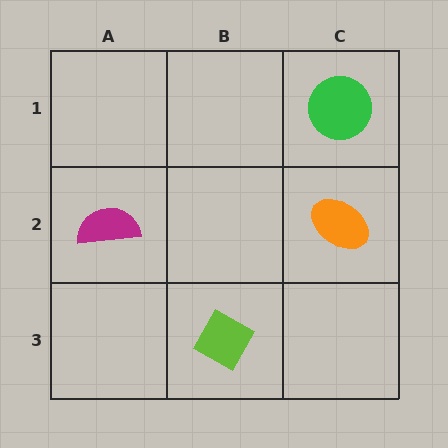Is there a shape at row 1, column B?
No, that cell is empty.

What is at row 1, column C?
A green circle.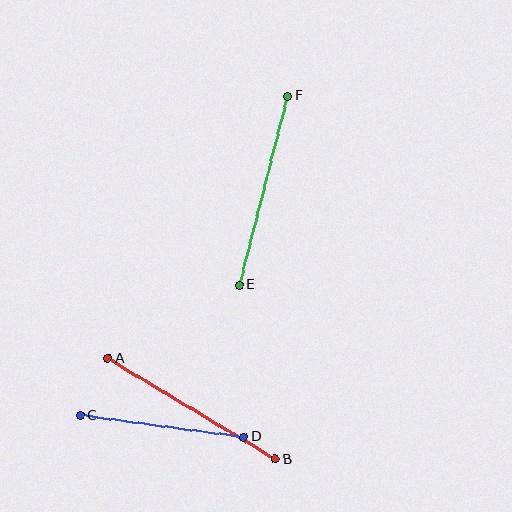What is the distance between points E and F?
The distance is approximately 196 pixels.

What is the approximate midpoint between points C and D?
The midpoint is at approximately (162, 426) pixels.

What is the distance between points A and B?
The distance is approximately 196 pixels.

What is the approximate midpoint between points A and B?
The midpoint is at approximately (192, 409) pixels.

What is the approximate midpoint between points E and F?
The midpoint is at approximately (264, 190) pixels.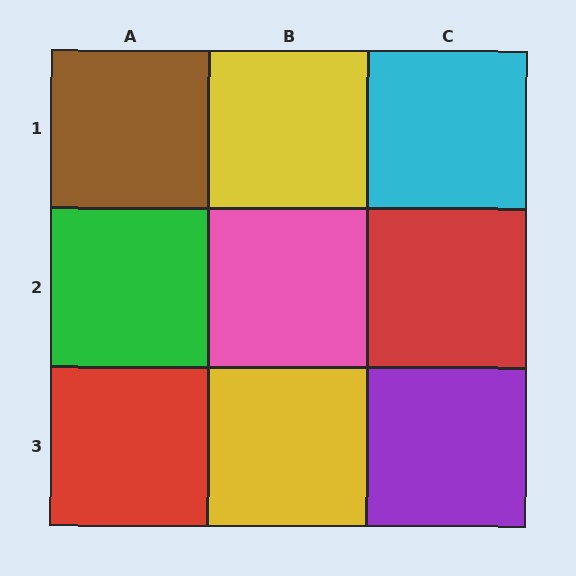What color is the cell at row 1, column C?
Cyan.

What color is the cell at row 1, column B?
Yellow.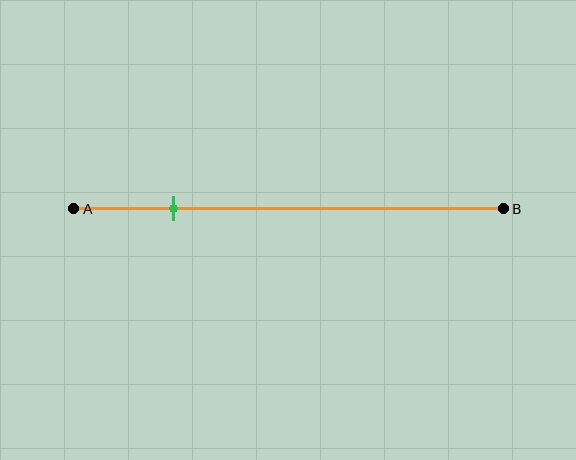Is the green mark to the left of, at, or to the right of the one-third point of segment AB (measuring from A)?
The green mark is to the left of the one-third point of segment AB.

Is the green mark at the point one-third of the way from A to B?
No, the mark is at about 25% from A, not at the 33% one-third point.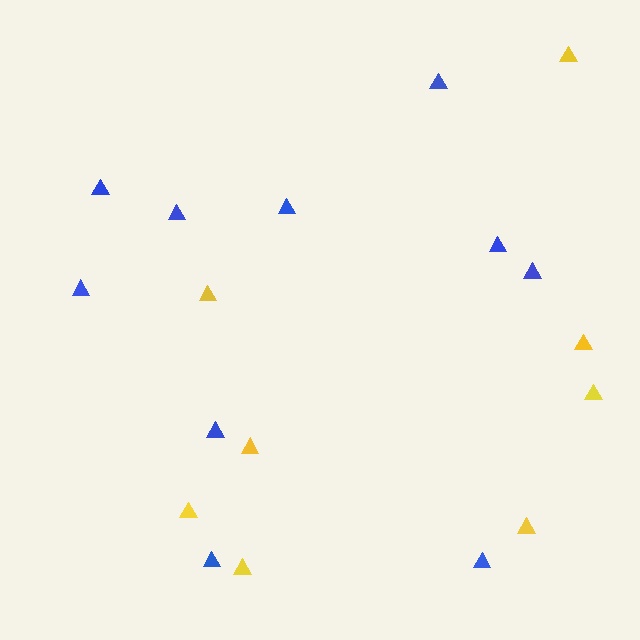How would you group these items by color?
There are 2 groups: one group of yellow triangles (8) and one group of blue triangles (10).